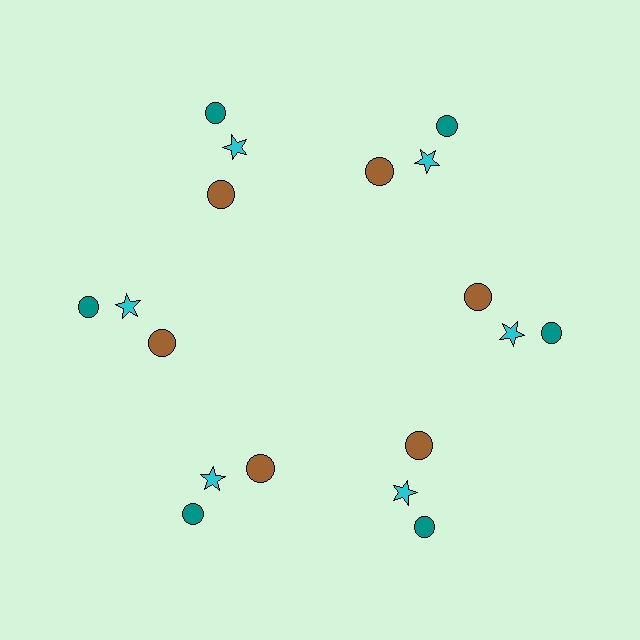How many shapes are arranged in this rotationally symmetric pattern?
There are 18 shapes, arranged in 6 groups of 3.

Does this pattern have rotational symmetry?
Yes, this pattern has 6-fold rotational symmetry. It looks the same after rotating 60 degrees around the center.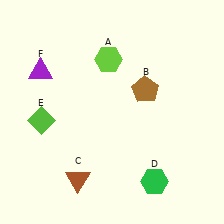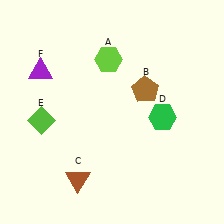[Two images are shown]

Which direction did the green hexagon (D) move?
The green hexagon (D) moved up.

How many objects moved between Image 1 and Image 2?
1 object moved between the two images.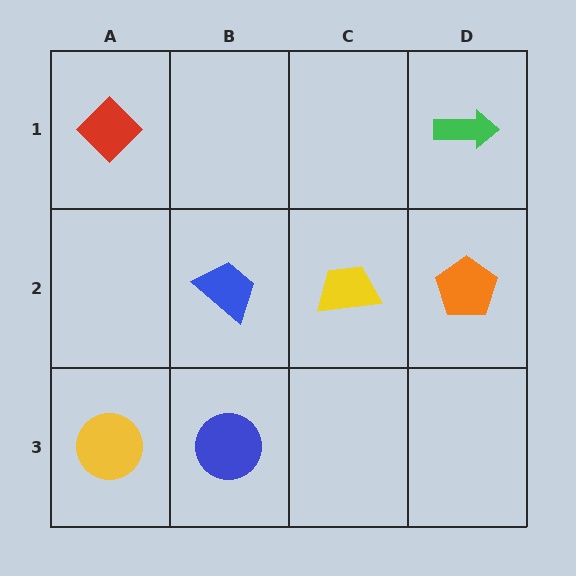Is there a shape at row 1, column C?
No, that cell is empty.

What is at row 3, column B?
A blue circle.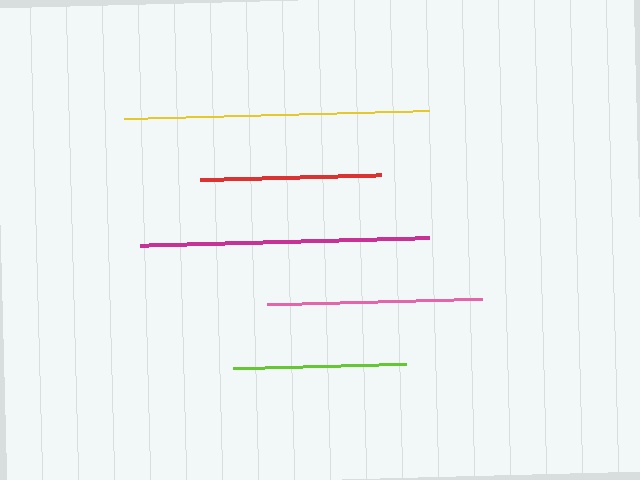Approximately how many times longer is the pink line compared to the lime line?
The pink line is approximately 1.2 times the length of the lime line.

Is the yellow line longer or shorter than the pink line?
The yellow line is longer than the pink line.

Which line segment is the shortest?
The lime line is the shortest at approximately 173 pixels.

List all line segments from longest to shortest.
From longest to shortest: yellow, magenta, pink, red, lime.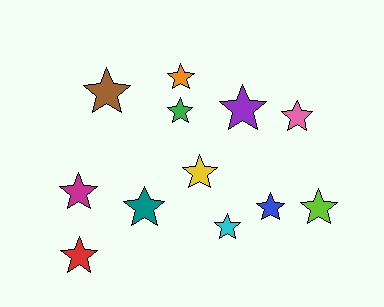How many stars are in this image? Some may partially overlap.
There are 12 stars.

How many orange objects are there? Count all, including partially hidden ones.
There is 1 orange object.